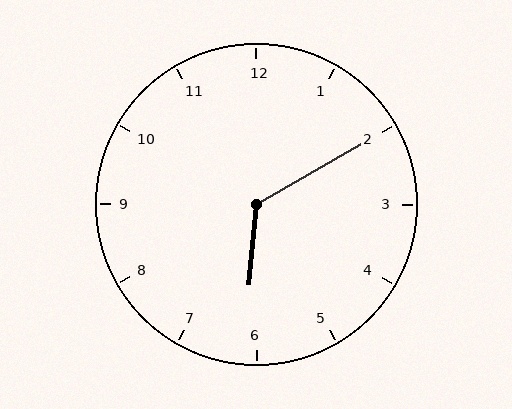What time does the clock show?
6:10.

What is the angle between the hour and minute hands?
Approximately 125 degrees.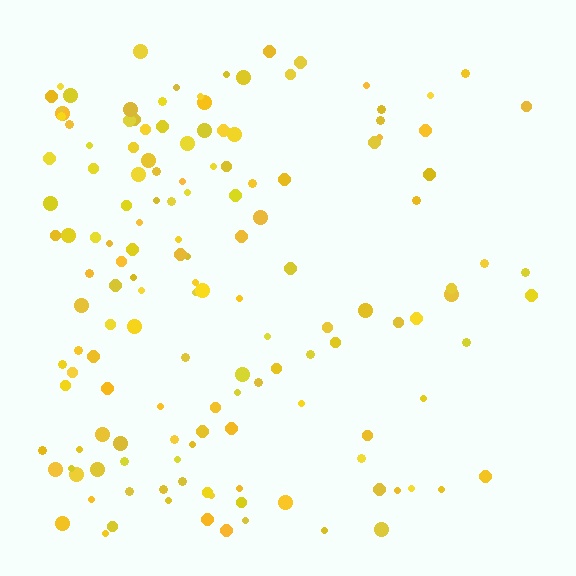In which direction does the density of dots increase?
From right to left, with the left side densest.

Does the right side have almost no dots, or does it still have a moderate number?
Still a moderate number, just noticeably fewer than the left.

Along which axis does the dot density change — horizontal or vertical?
Horizontal.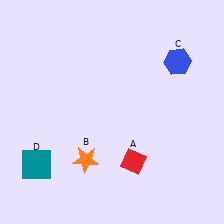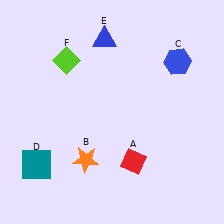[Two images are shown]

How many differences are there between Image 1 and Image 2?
There are 2 differences between the two images.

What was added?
A blue triangle (E), a lime diamond (F) were added in Image 2.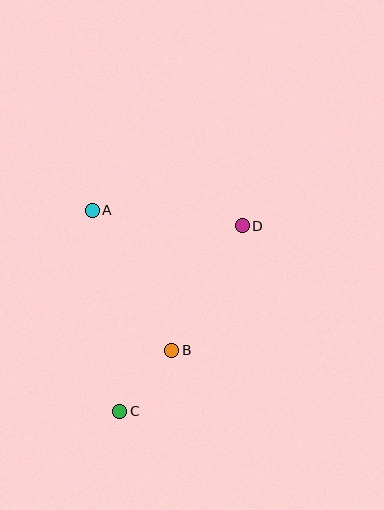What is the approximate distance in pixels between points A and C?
The distance between A and C is approximately 203 pixels.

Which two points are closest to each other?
Points B and C are closest to each other.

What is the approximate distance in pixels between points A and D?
The distance between A and D is approximately 151 pixels.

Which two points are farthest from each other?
Points C and D are farthest from each other.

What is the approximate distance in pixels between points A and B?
The distance between A and B is approximately 161 pixels.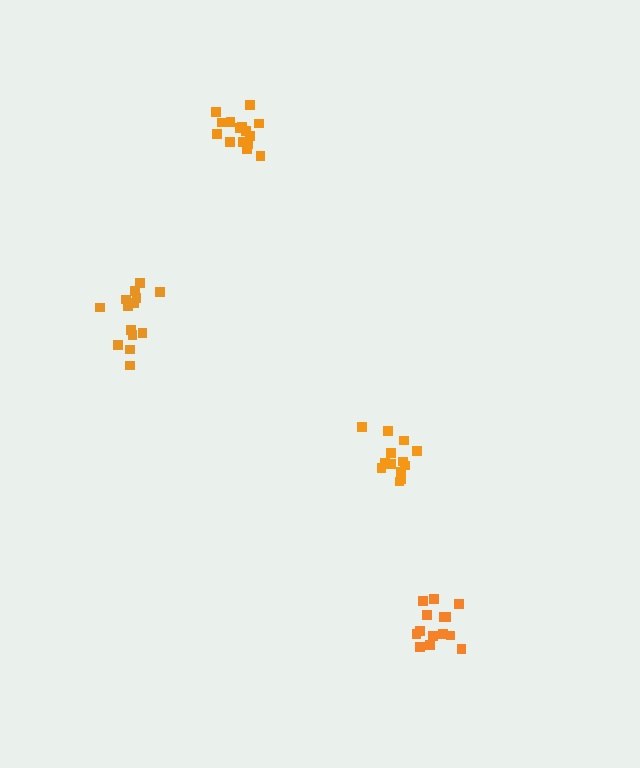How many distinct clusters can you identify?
There are 4 distinct clusters.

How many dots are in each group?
Group 1: 14 dots, Group 2: 13 dots, Group 3: 15 dots, Group 4: 14 dots (56 total).